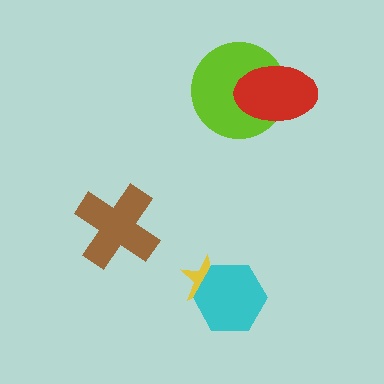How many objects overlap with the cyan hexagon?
1 object overlaps with the cyan hexagon.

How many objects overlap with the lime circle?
1 object overlaps with the lime circle.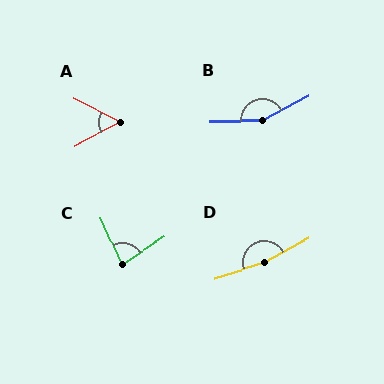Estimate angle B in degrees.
Approximately 153 degrees.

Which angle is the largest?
D, at approximately 168 degrees.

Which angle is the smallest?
A, at approximately 55 degrees.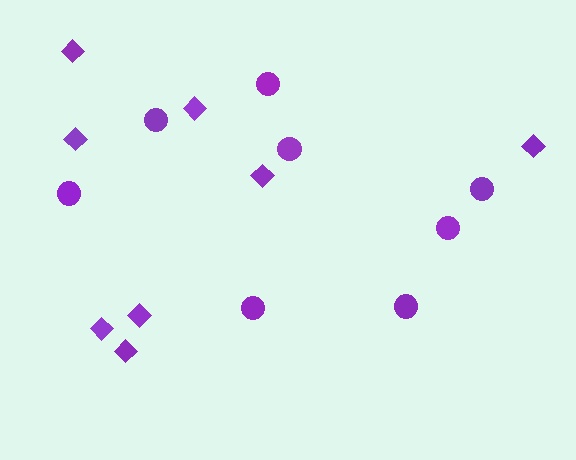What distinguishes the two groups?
There are 2 groups: one group of circles (8) and one group of diamonds (8).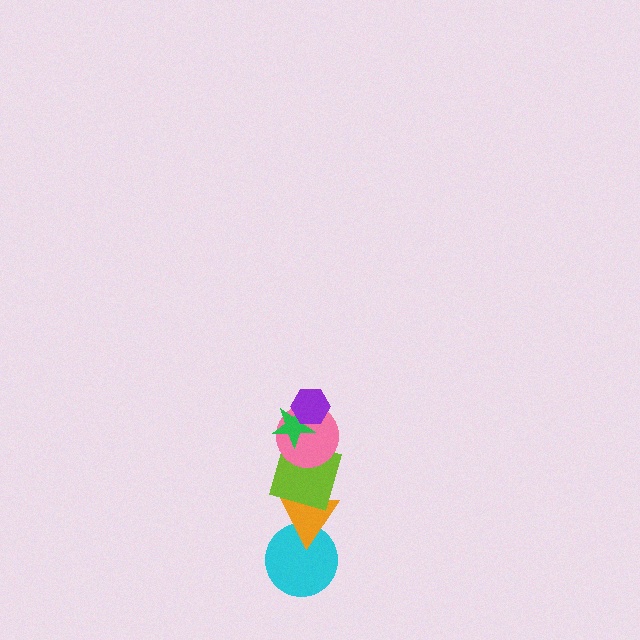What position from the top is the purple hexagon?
The purple hexagon is 1st from the top.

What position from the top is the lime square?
The lime square is 4th from the top.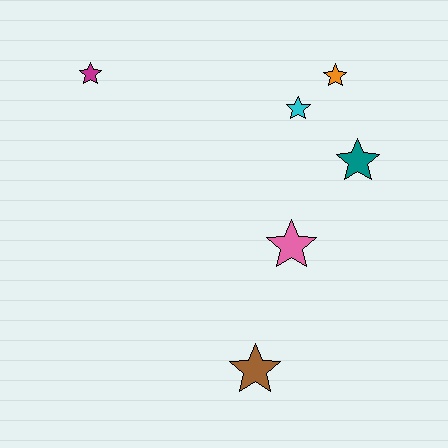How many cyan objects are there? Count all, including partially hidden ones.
There is 1 cyan object.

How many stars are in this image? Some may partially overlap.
There are 6 stars.